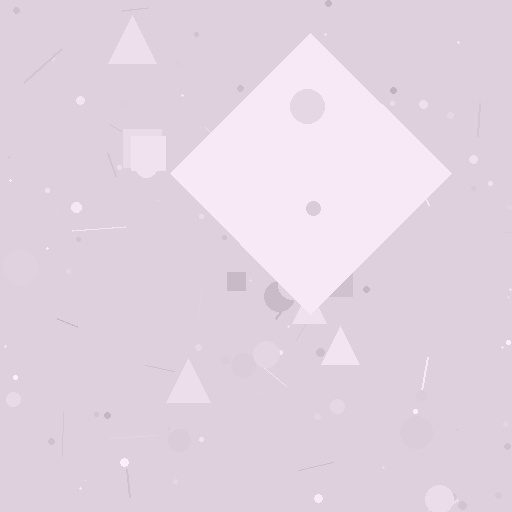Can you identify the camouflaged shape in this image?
The camouflaged shape is a diamond.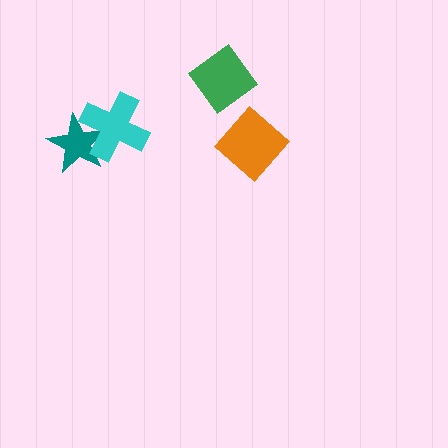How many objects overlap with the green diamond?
0 objects overlap with the green diamond.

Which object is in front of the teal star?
The cyan cross is in front of the teal star.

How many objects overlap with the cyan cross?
1 object overlaps with the cyan cross.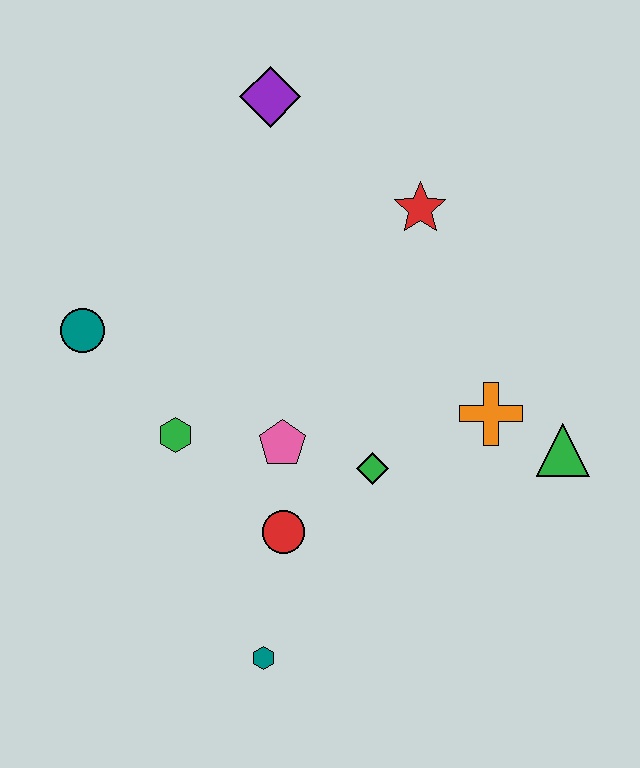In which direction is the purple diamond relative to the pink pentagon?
The purple diamond is above the pink pentagon.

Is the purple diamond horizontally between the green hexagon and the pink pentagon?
Yes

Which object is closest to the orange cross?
The green triangle is closest to the orange cross.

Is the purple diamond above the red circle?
Yes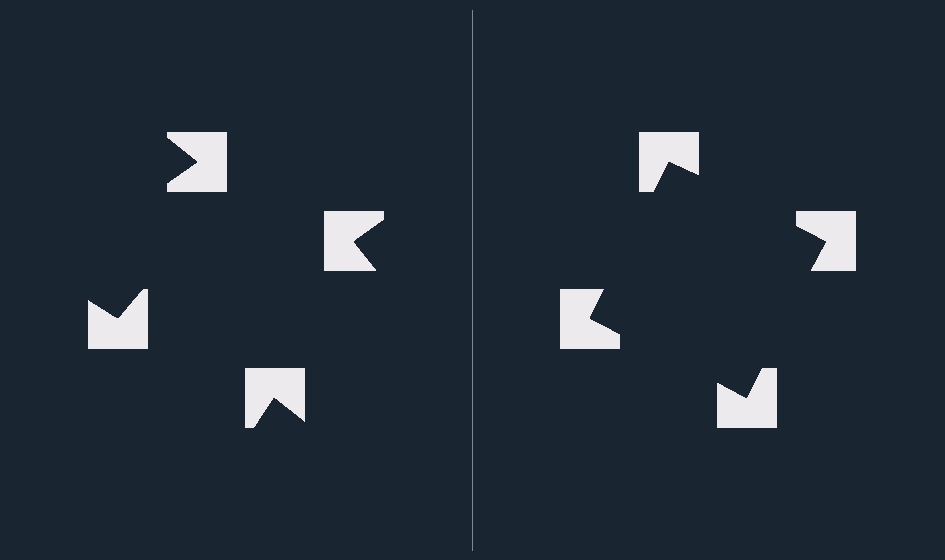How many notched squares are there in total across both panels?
8 — 4 on each side.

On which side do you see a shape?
An illusory square appears on the right side. On the left side the wedge cuts are rotated, so no coherent shape forms.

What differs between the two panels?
The notched squares are positioned identically on both sides; only the wedge orientations differ. On the right they align to a square; on the left they are misaligned.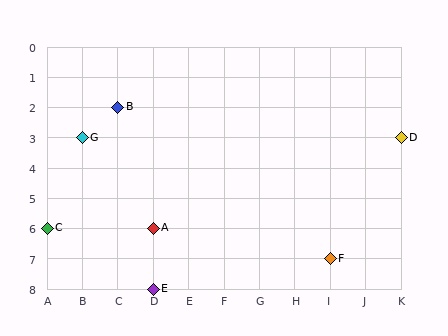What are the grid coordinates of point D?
Point D is at grid coordinates (K, 3).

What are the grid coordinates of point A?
Point A is at grid coordinates (D, 6).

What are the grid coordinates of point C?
Point C is at grid coordinates (A, 6).